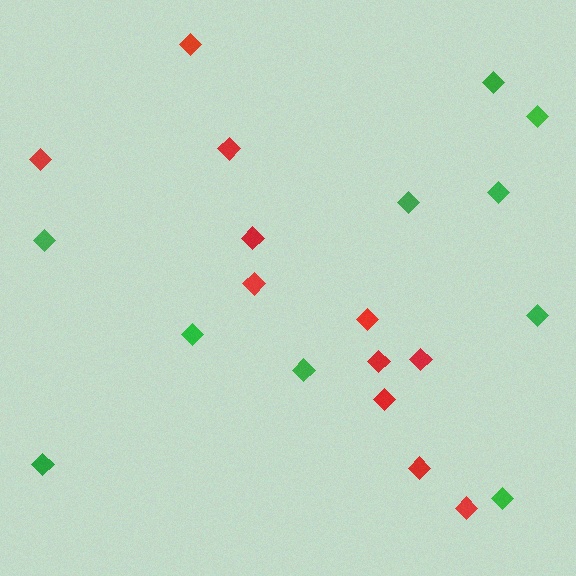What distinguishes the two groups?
There are 2 groups: one group of red diamonds (11) and one group of green diamonds (10).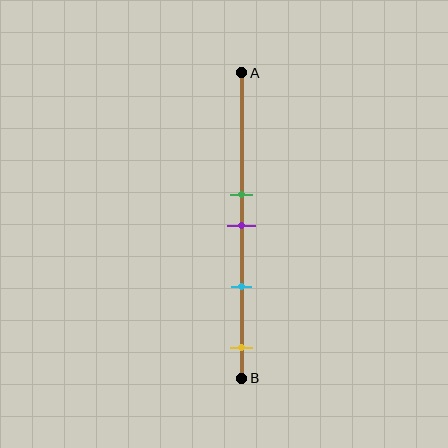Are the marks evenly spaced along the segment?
No, the marks are not evenly spaced.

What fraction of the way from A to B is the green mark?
The green mark is approximately 40% (0.4) of the way from A to B.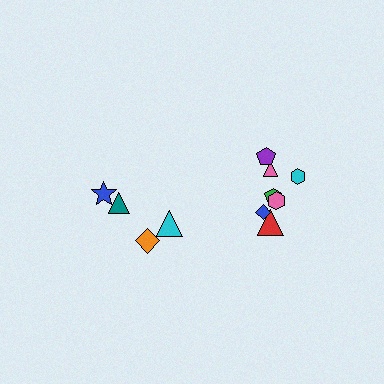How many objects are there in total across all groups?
There are 11 objects.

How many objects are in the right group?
There are 7 objects.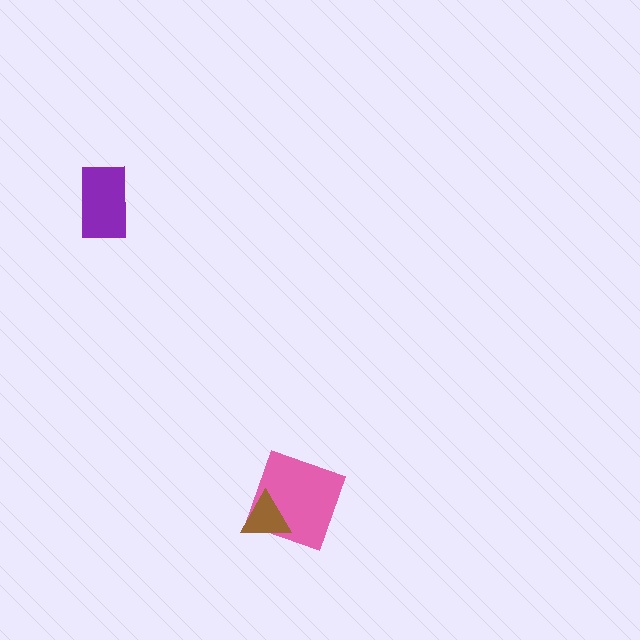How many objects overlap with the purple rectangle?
0 objects overlap with the purple rectangle.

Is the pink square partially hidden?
Yes, it is partially covered by another shape.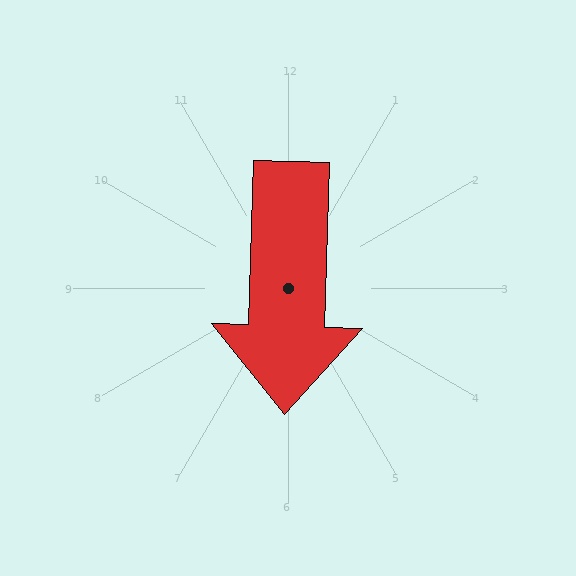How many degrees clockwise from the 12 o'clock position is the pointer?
Approximately 182 degrees.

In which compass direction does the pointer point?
South.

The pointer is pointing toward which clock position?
Roughly 6 o'clock.